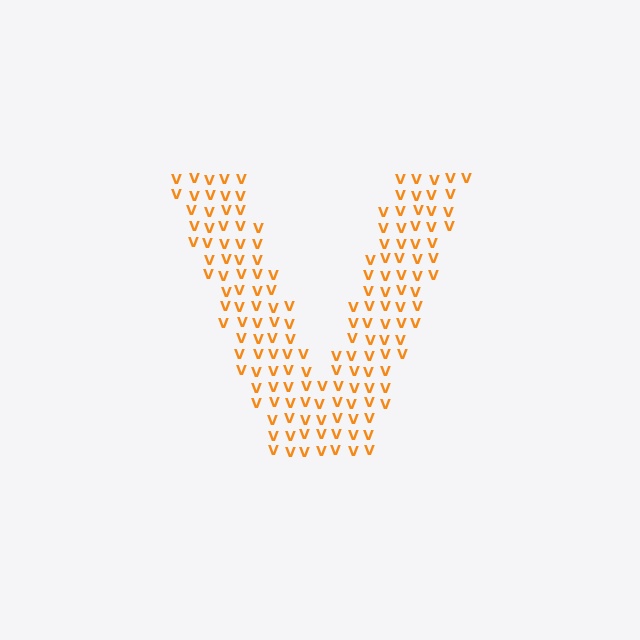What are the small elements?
The small elements are letter V's.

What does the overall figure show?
The overall figure shows the letter V.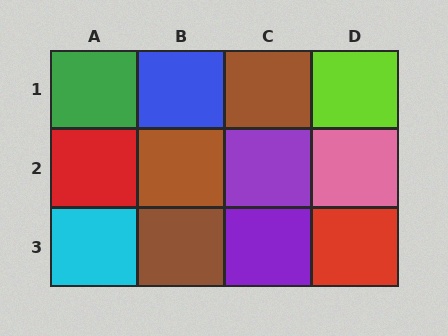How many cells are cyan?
1 cell is cyan.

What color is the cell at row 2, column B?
Brown.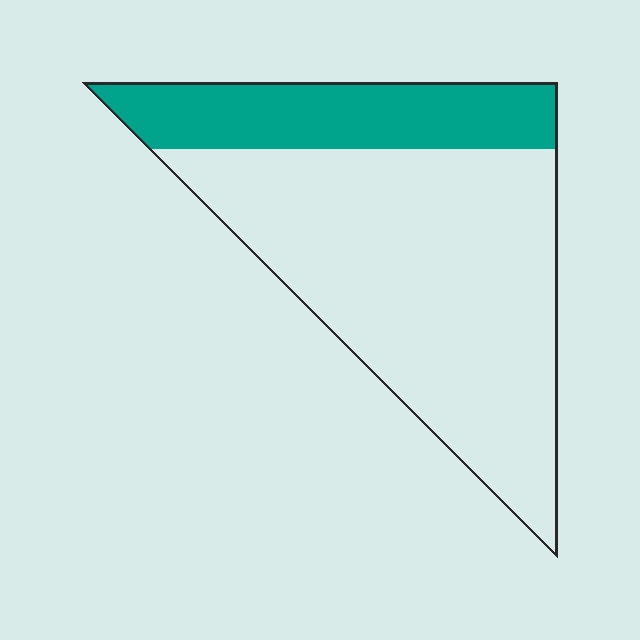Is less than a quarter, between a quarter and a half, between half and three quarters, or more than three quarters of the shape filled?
Between a quarter and a half.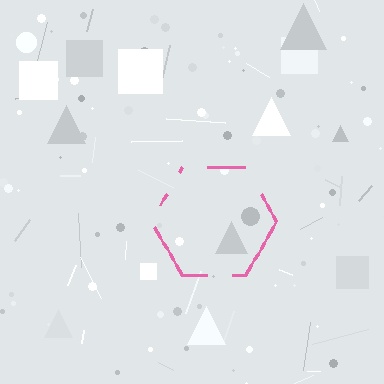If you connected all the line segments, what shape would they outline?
They would outline a hexagon.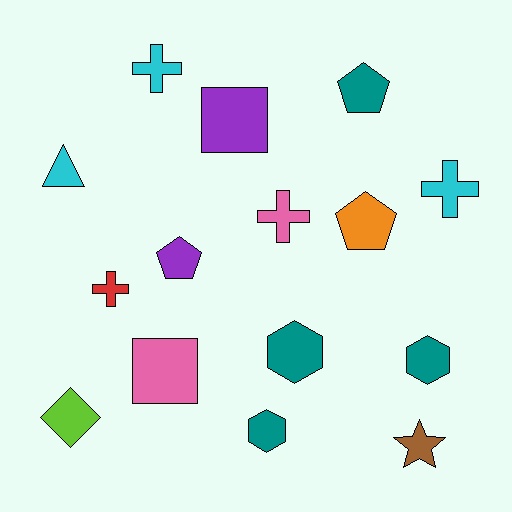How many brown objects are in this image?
There is 1 brown object.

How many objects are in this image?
There are 15 objects.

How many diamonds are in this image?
There is 1 diamond.